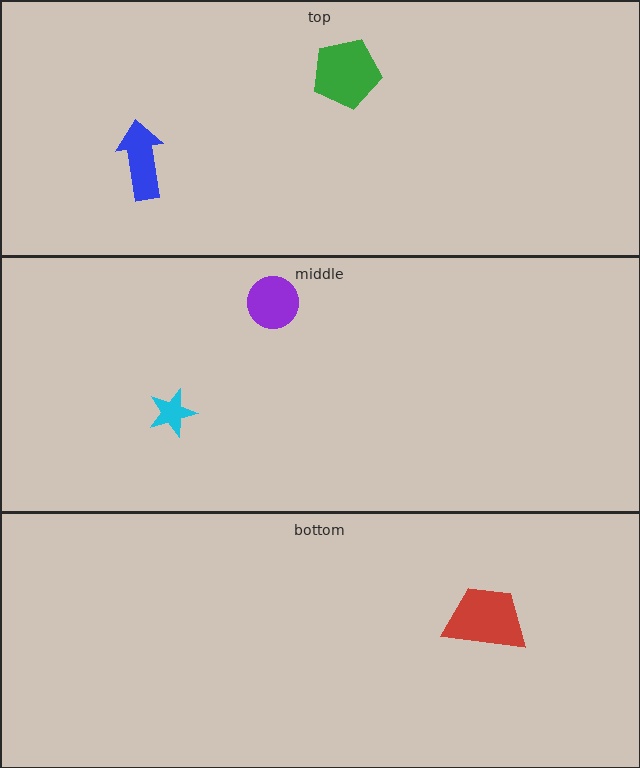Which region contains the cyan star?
The middle region.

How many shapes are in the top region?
2.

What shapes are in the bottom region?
The red trapezoid.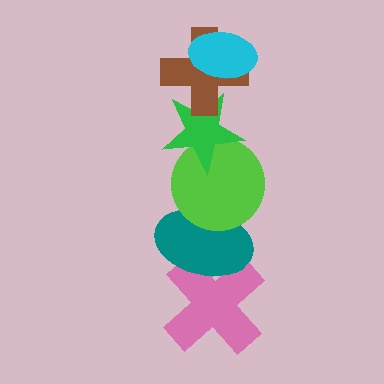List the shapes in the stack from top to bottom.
From top to bottom: the cyan ellipse, the brown cross, the green star, the lime circle, the teal ellipse, the pink cross.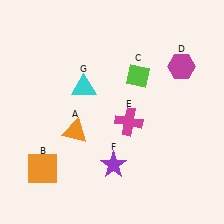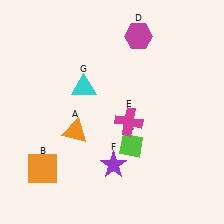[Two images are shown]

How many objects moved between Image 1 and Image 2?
2 objects moved between the two images.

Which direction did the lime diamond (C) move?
The lime diamond (C) moved down.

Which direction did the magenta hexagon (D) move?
The magenta hexagon (D) moved left.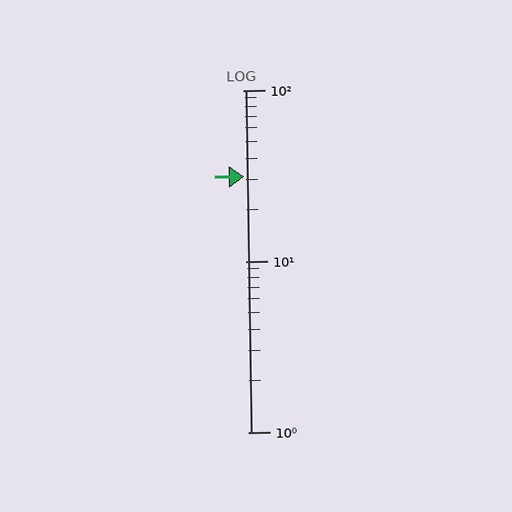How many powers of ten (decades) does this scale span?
The scale spans 2 decades, from 1 to 100.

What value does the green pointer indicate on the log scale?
The pointer indicates approximately 31.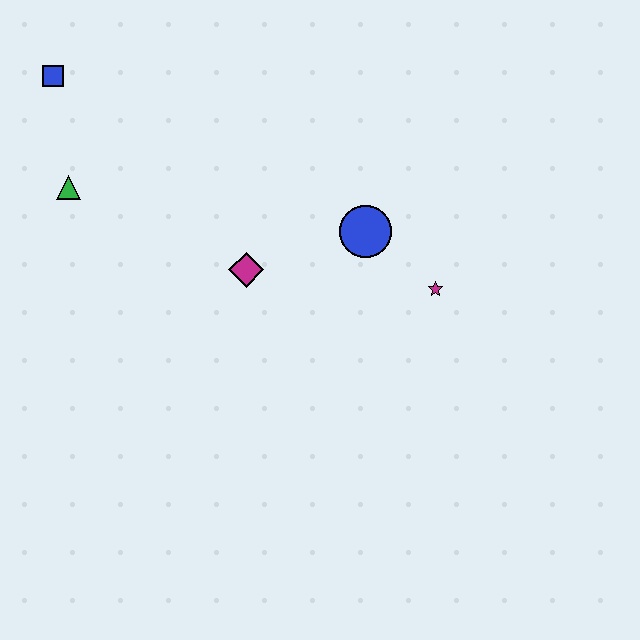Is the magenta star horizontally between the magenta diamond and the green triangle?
No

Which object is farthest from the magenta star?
The blue square is farthest from the magenta star.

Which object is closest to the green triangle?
The blue square is closest to the green triangle.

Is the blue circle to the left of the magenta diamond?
No